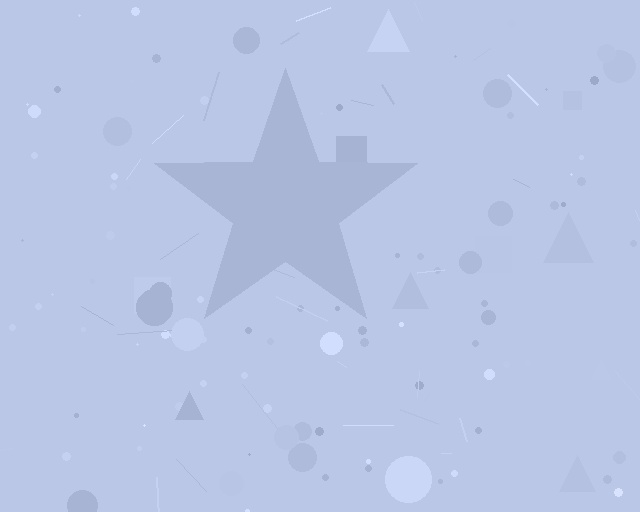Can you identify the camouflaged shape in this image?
The camouflaged shape is a star.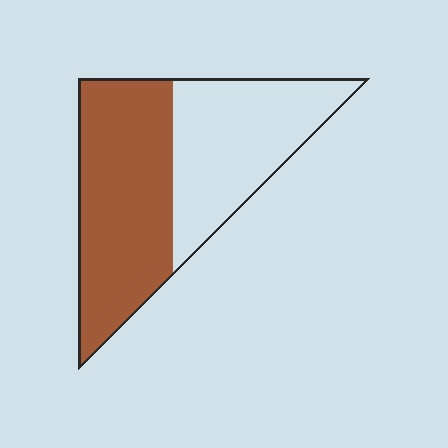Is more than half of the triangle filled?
Yes.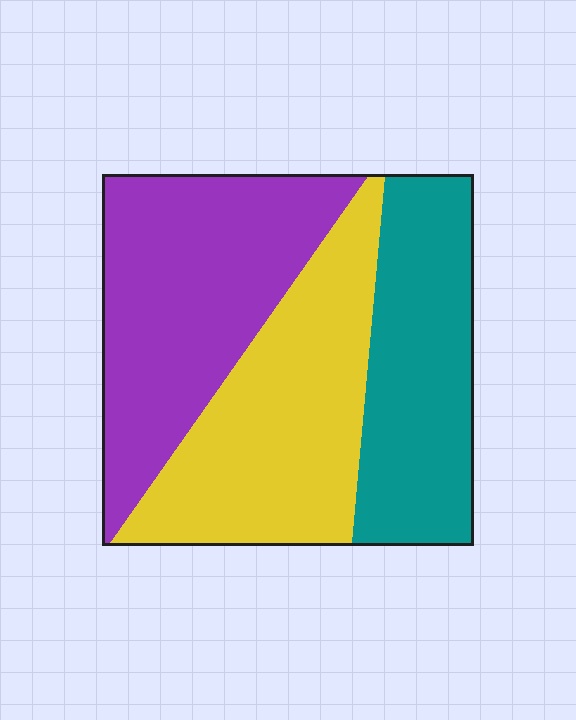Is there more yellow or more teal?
Yellow.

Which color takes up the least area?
Teal, at roughly 30%.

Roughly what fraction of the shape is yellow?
Yellow covers about 35% of the shape.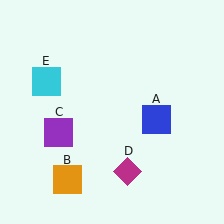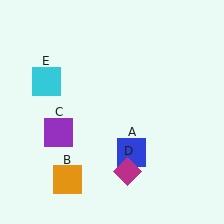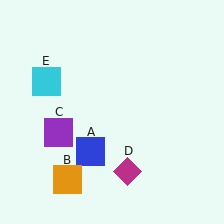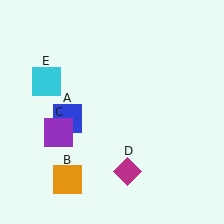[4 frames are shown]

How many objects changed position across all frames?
1 object changed position: blue square (object A).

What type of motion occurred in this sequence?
The blue square (object A) rotated clockwise around the center of the scene.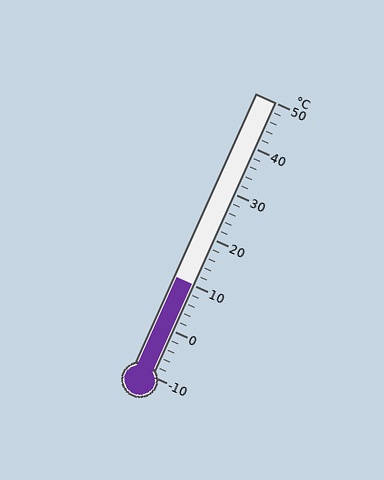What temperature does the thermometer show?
The thermometer shows approximately 10°C.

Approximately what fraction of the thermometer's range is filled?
The thermometer is filled to approximately 35% of its range.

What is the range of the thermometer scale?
The thermometer scale ranges from -10°C to 50°C.